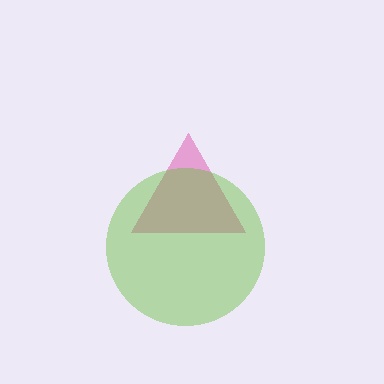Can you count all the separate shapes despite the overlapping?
Yes, there are 2 separate shapes.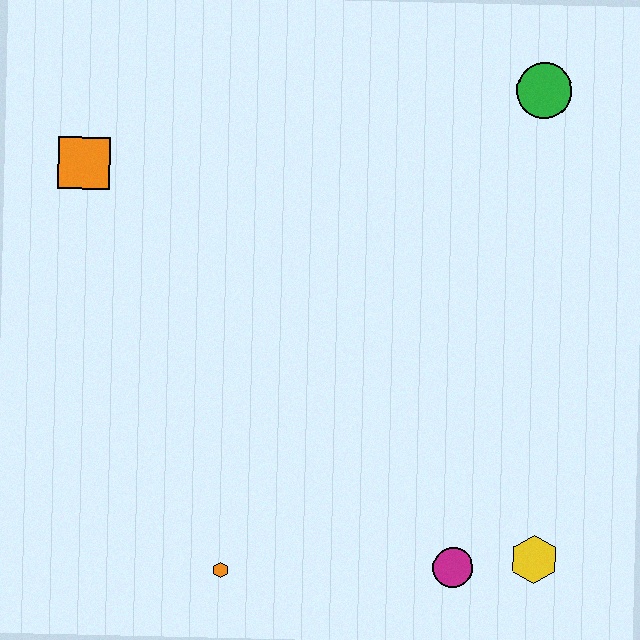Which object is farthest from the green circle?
The orange hexagon is farthest from the green circle.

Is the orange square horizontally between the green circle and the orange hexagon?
No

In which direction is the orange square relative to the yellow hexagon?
The orange square is to the left of the yellow hexagon.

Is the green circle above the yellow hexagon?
Yes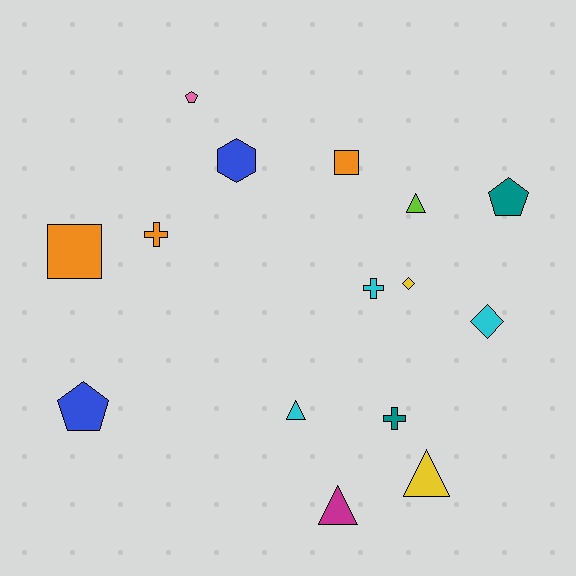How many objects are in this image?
There are 15 objects.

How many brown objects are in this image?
There are no brown objects.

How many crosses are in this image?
There are 3 crosses.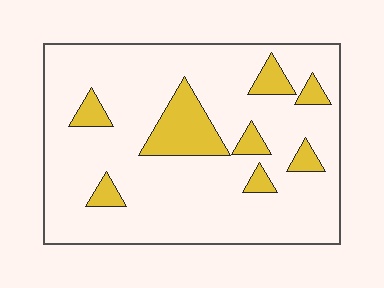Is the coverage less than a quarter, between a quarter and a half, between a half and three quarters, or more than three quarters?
Less than a quarter.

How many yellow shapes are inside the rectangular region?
8.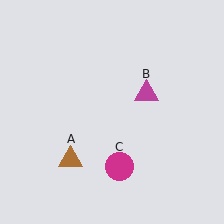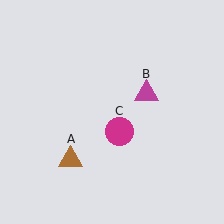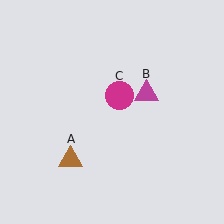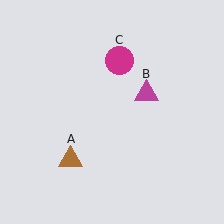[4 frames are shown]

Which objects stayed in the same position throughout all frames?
Brown triangle (object A) and magenta triangle (object B) remained stationary.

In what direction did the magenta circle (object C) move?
The magenta circle (object C) moved up.